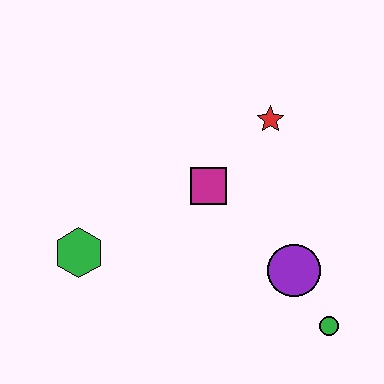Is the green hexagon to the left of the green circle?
Yes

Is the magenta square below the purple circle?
No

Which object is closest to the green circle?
The purple circle is closest to the green circle.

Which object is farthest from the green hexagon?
The green circle is farthest from the green hexagon.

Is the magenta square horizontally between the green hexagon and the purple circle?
Yes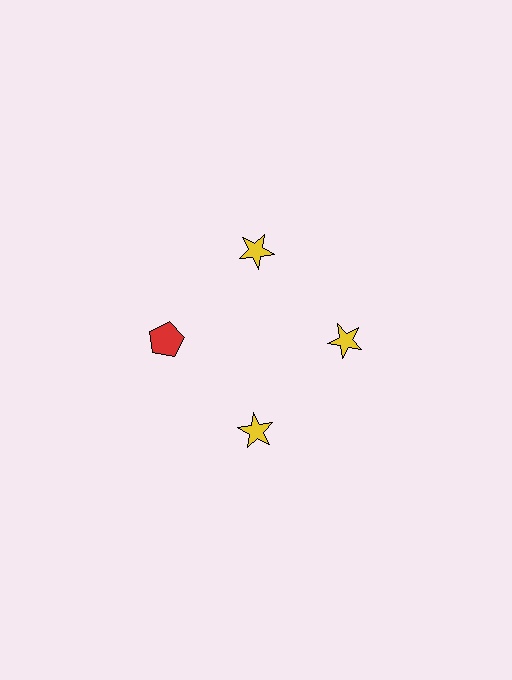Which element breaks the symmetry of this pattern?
The red pentagon at roughly the 9 o'clock position breaks the symmetry. All other shapes are yellow stars.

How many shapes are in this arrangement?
There are 4 shapes arranged in a ring pattern.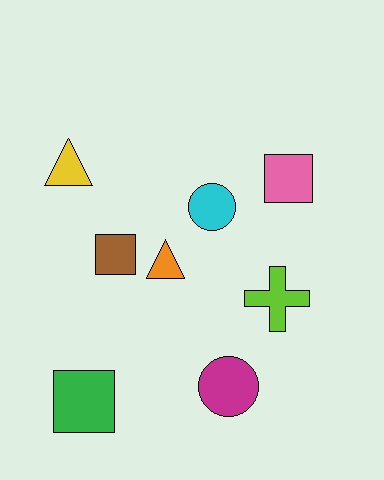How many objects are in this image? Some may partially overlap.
There are 8 objects.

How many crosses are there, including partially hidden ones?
There is 1 cross.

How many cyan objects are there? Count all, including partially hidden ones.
There is 1 cyan object.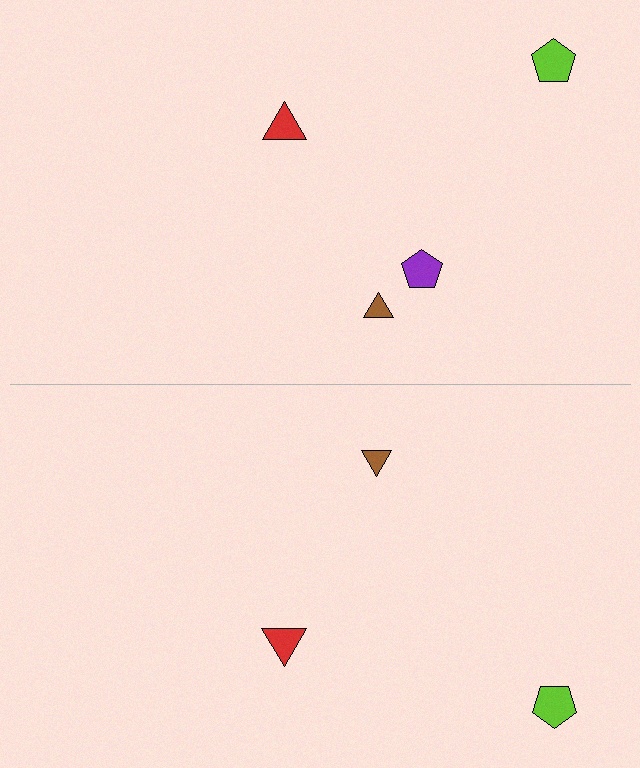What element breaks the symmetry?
A purple pentagon is missing from the bottom side.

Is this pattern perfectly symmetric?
No, the pattern is not perfectly symmetric. A purple pentagon is missing from the bottom side.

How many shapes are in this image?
There are 7 shapes in this image.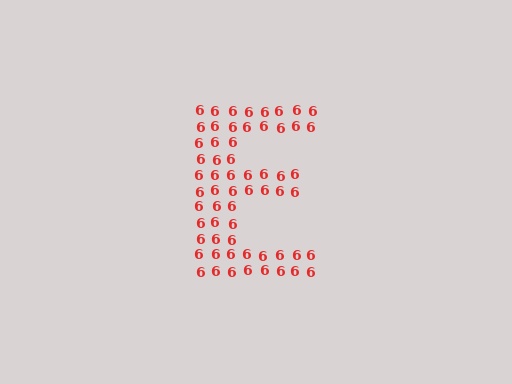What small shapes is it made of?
It is made of small digit 6's.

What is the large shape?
The large shape is the letter E.